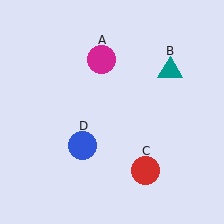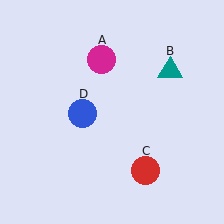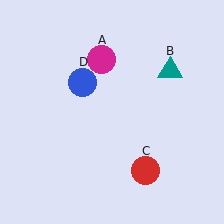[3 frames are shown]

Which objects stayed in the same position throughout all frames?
Magenta circle (object A) and teal triangle (object B) and red circle (object C) remained stationary.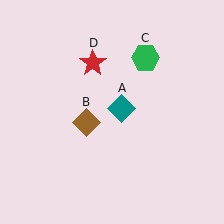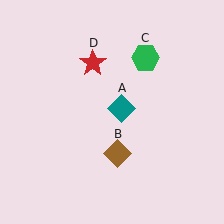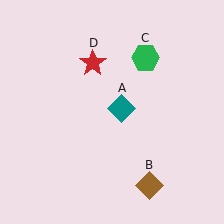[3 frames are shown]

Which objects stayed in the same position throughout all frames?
Teal diamond (object A) and green hexagon (object C) and red star (object D) remained stationary.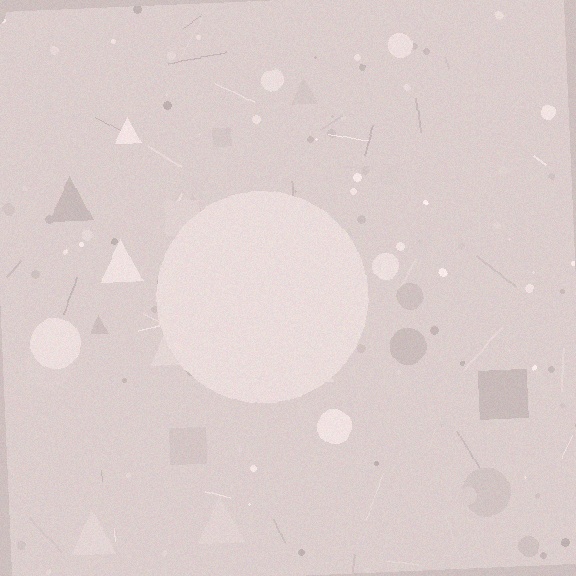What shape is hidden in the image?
A circle is hidden in the image.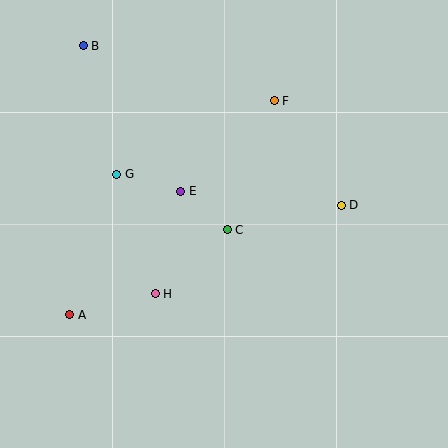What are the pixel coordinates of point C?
Point C is at (227, 230).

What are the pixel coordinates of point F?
Point F is at (274, 101).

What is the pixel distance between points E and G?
The distance between E and G is 66 pixels.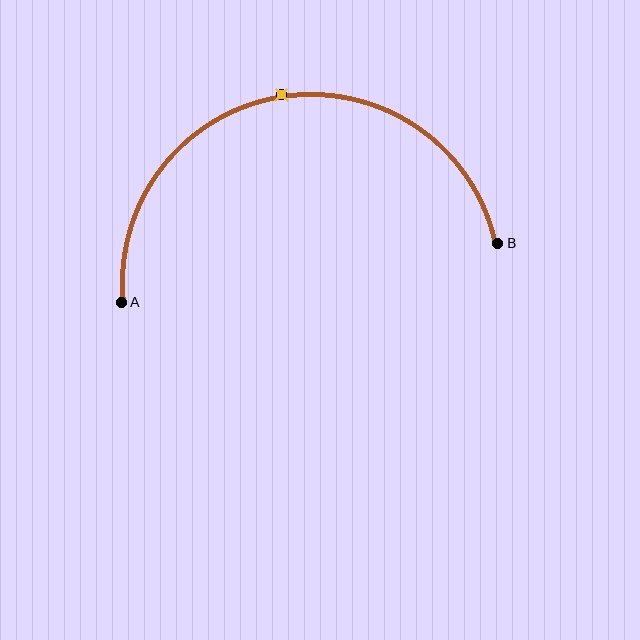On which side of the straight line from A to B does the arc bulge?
The arc bulges above the straight line connecting A and B.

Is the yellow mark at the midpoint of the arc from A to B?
Yes. The yellow mark lies on the arc at equal arc-length from both A and B — it is the arc midpoint.